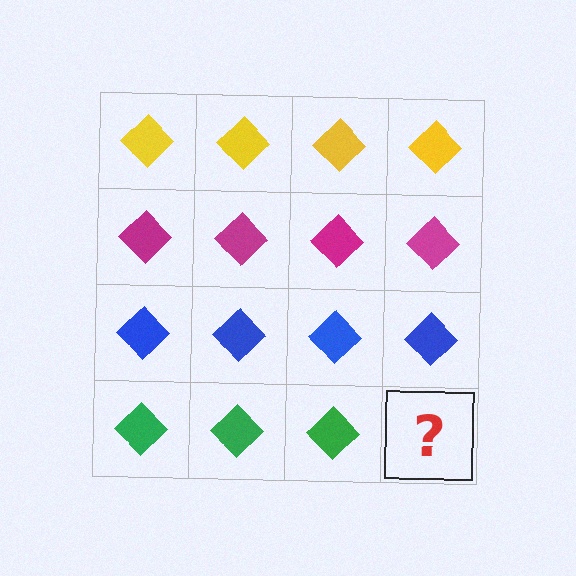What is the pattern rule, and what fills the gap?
The rule is that each row has a consistent color. The gap should be filled with a green diamond.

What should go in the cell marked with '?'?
The missing cell should contain a green diamond.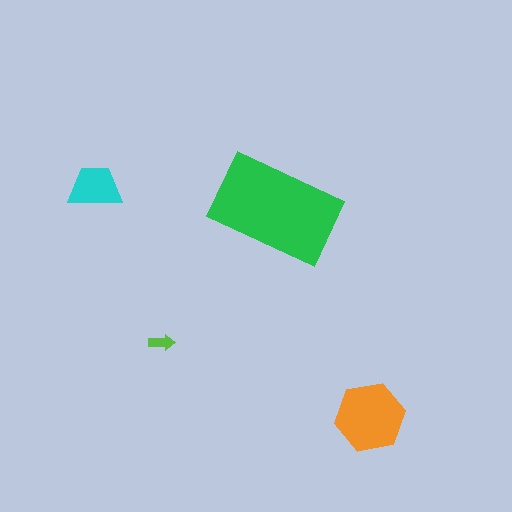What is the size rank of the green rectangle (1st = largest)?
1st.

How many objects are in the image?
There are 4 objects in the image.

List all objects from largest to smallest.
The green rectangle, the orange hexagon, the cyan trapezoid, the lime arrow.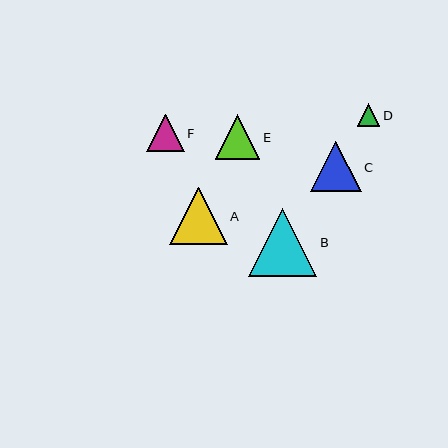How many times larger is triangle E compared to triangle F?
Triangle E is approximately 1.2 times the size of triangle F.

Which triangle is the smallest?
Triangle D is the smallest with a size of approximately 22 pixels.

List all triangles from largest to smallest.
From largest to smallest: B, A, C, E, F, D.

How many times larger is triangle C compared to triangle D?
Triangle C is approximately 2.3 times the size of triangle D.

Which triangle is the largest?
Triangle B is the largest with a size of approximately 69 pixels.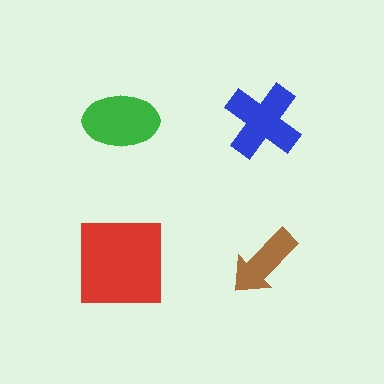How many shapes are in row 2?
2 shapes.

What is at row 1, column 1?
A green ellipse.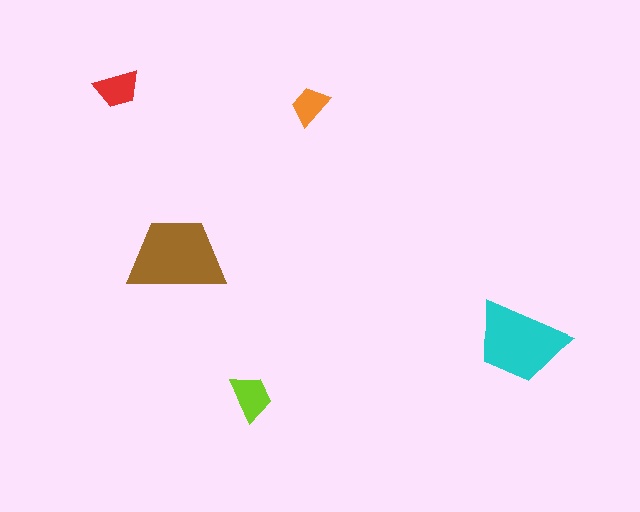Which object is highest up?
The red trapezoid is topmost.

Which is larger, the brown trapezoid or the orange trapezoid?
The brown one.